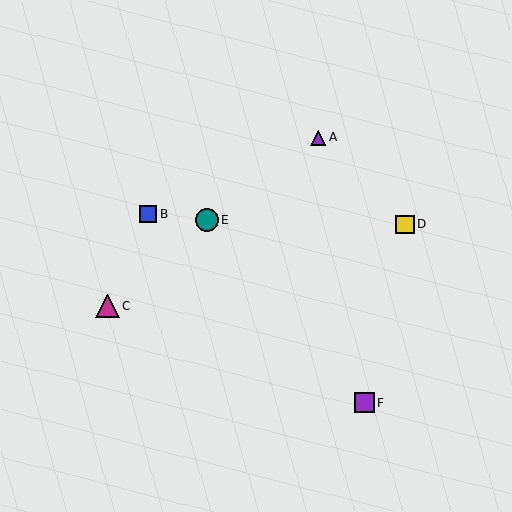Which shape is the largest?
The magenta triangle (labeled C) is the largest.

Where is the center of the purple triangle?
The center of the purple triangle is at (318, 138).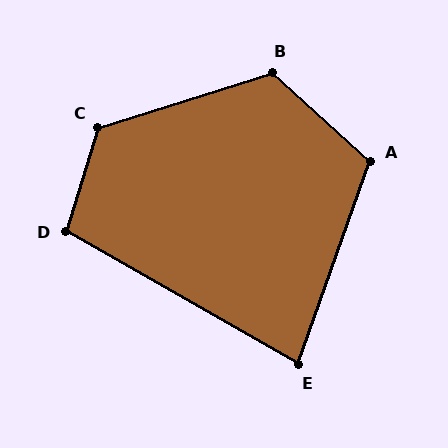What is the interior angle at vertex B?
Approximately 120 degrees (obtuse).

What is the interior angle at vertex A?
Approximately 113 degrees (obtuse).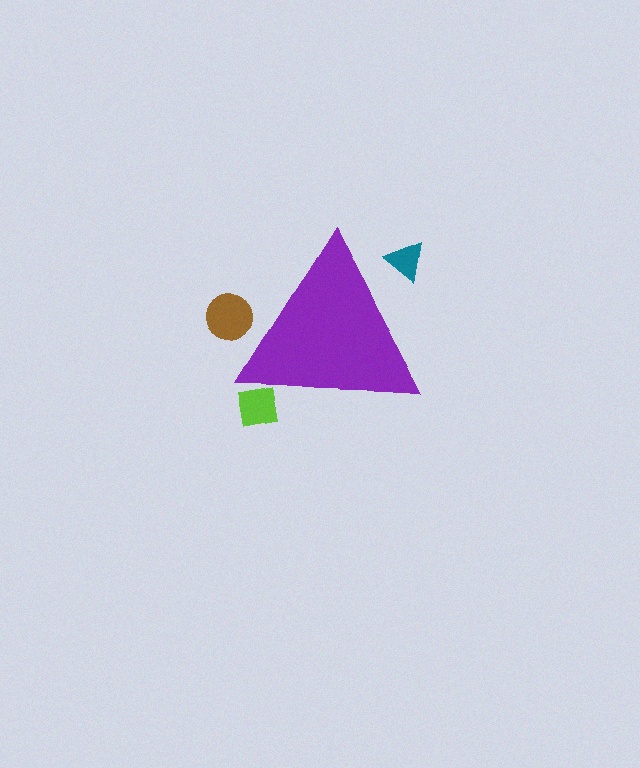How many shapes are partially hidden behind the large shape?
3 shapes are partially hidden.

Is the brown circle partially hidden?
Yes, the brown circle is partially hidden behind the purple triangle.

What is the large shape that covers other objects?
A purple triangle.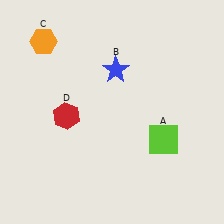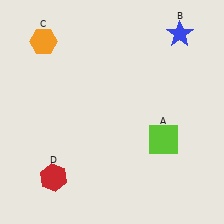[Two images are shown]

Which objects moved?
The objects that moved are: the blue star (B), the red hexagon (D).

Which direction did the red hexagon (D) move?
The red hexagon (D) moved down.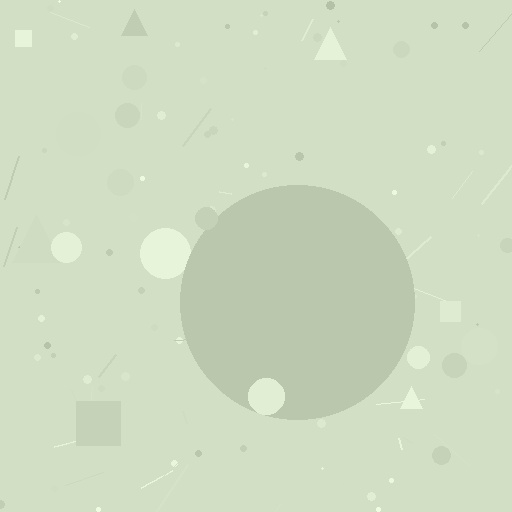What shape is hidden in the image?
A circle is hidden in the image.